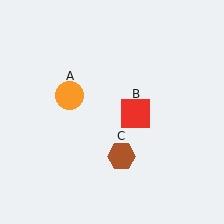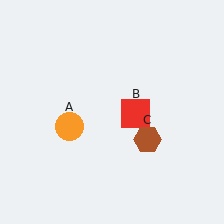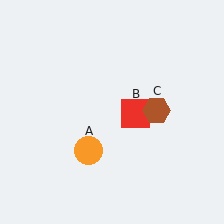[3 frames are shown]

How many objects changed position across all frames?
2 objects changed position: orange circle (object A), brown hexagon (object C).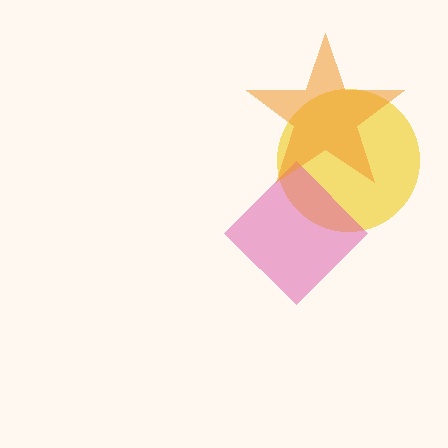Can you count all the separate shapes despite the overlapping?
Yes, there are 3 separate shapes.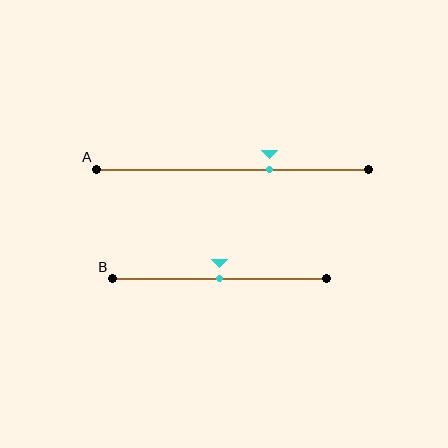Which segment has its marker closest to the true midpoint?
Segment B has its marker closest to the true midpoint.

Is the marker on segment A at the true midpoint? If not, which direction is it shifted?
No, the marker on segment A is shifted to the right by about 13% of the segment length.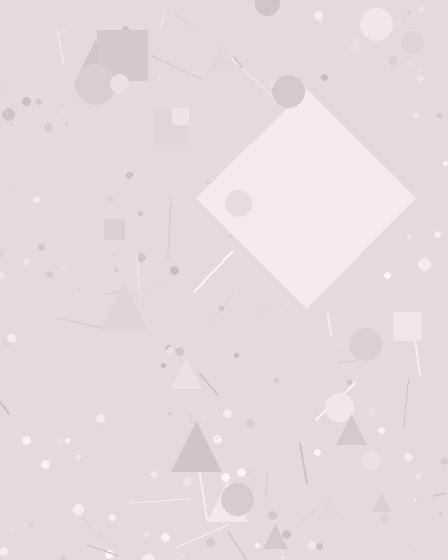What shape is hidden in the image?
A diamond is hidden in the image.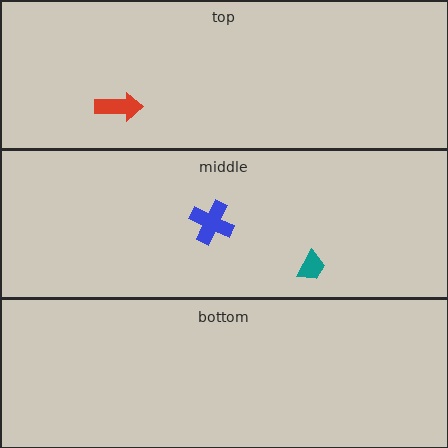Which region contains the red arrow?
The top region.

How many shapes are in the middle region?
2.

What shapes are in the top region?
The red arrow.